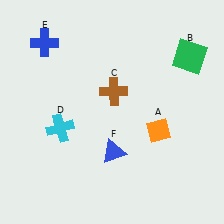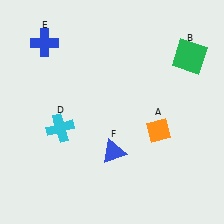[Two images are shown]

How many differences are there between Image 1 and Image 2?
There is 1 difference between the two images.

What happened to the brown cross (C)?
The brown cross (C) was removed in Image 2. It was in the top-right area of Image 1.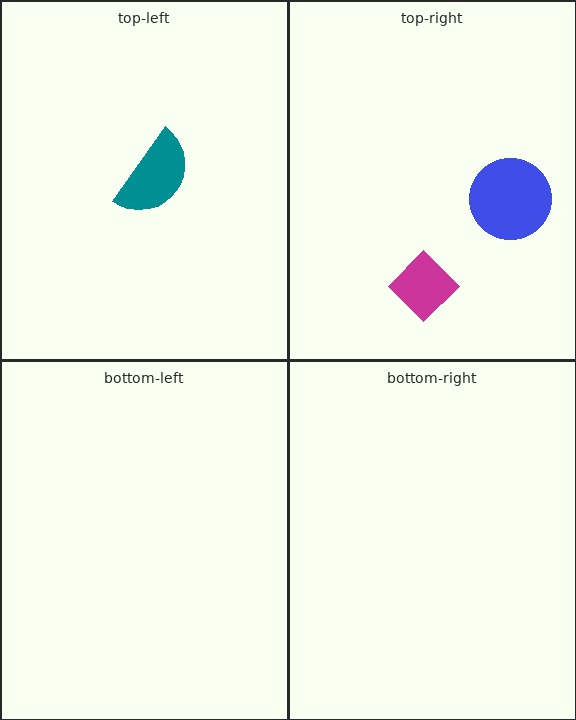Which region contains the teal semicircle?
The top-left region.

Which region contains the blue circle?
The top-right region.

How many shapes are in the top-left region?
1.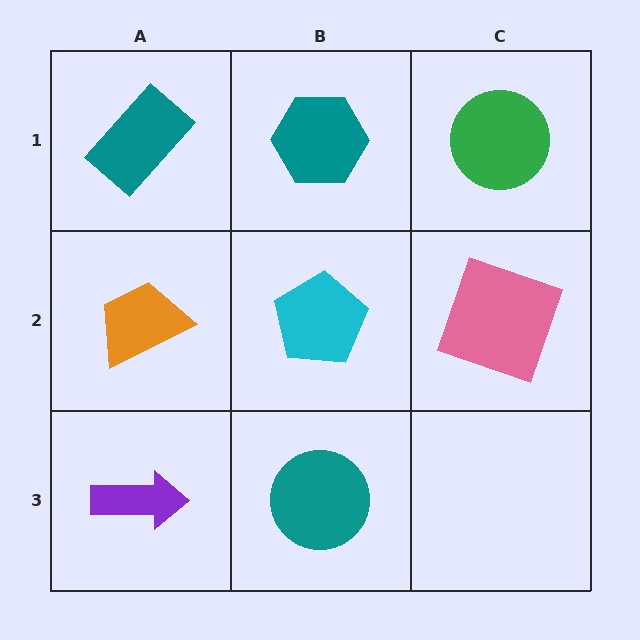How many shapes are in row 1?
3 shapes.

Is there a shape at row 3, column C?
No, that cell is empty.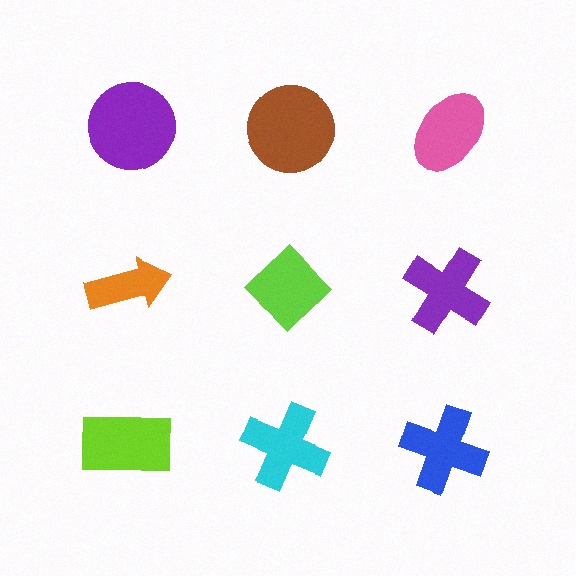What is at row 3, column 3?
A blue cross.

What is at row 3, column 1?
A lime rectangle.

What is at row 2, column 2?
A lime diamond.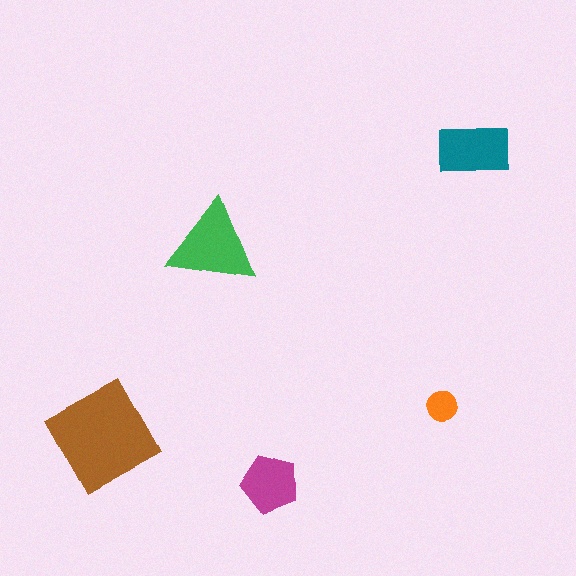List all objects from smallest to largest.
The orange circle, the magenta pentagon, the teal rectangle, the green triangle, the brown diamond.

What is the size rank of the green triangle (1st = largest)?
2nd.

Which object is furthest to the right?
The teal rectangle is rightmost.